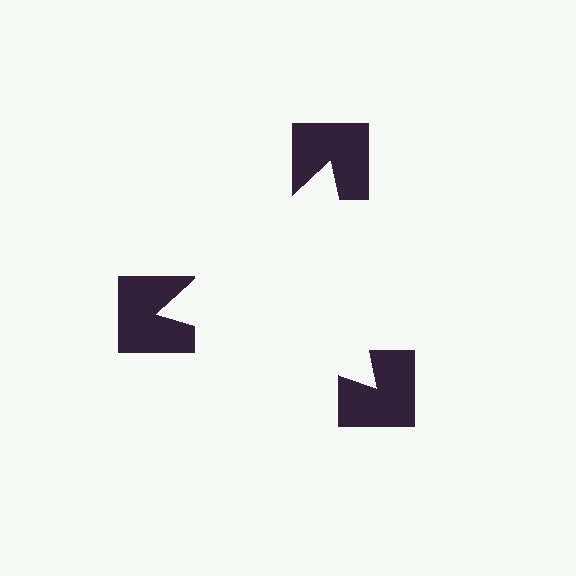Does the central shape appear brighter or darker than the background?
It typically appears slightly brighter than the background, even though no actual brightness change is drawn.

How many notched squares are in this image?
There are 3 — one at each vertex of the illusory triangle.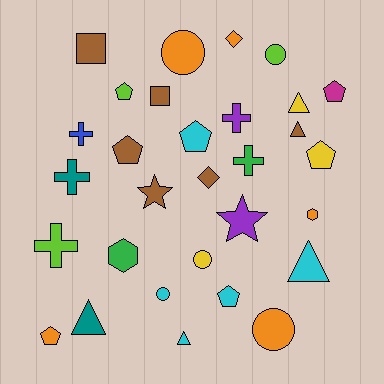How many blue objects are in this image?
There is 1 blue object.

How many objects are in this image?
There are 30 objects.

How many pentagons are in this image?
There are 7 pentagons.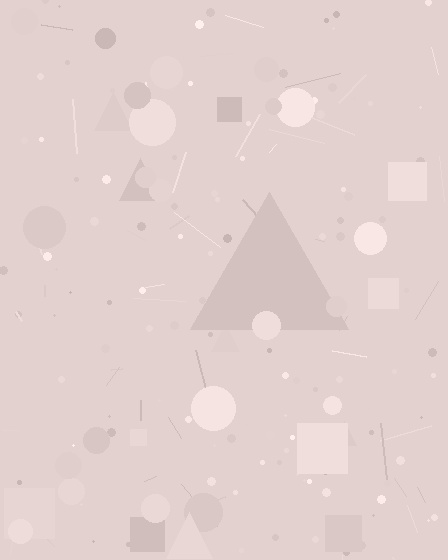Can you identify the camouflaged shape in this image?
The camouflaged shape is a triangle.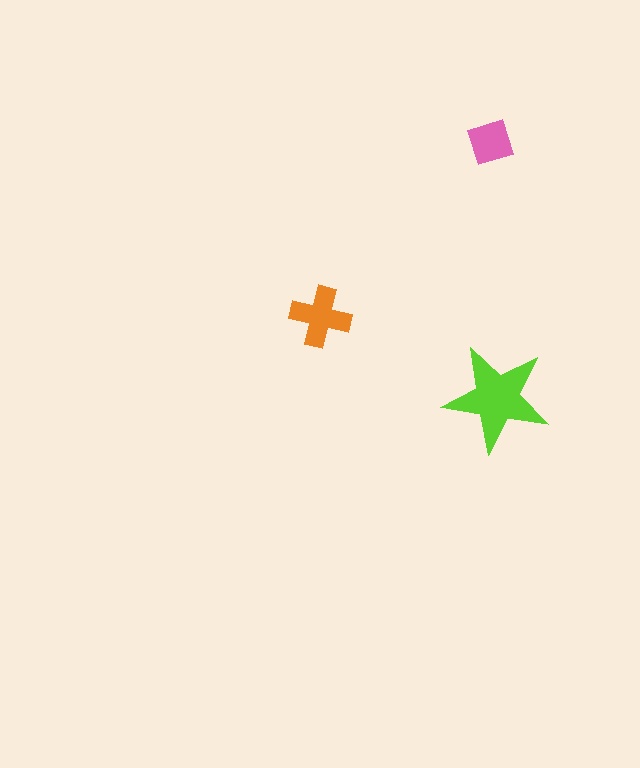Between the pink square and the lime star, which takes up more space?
The lime star.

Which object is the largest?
The lime star.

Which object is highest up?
The pink square is topmost.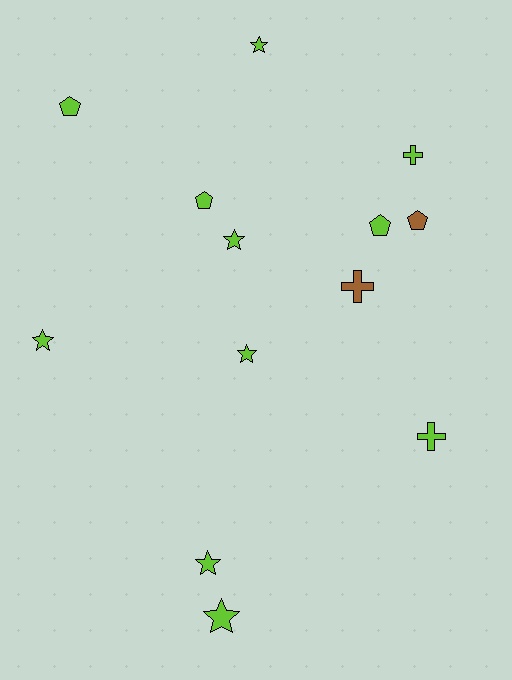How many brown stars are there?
There are no brown stars.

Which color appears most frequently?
Lime, with 11 objects.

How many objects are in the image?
There are 13 objects.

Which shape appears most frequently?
Star, with 6 objects.